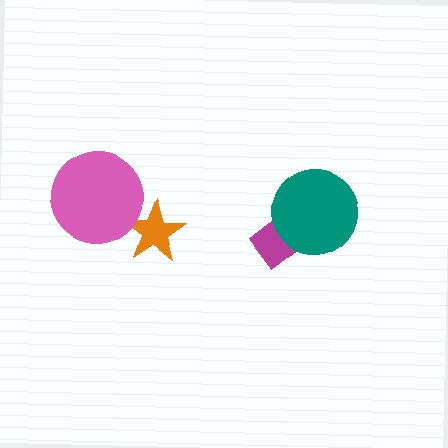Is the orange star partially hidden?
Yes, it is partially covered by another shape.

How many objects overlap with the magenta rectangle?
1 object overlaps with the magenta rectangle.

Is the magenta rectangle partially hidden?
Yes, it is partially covered by another shape.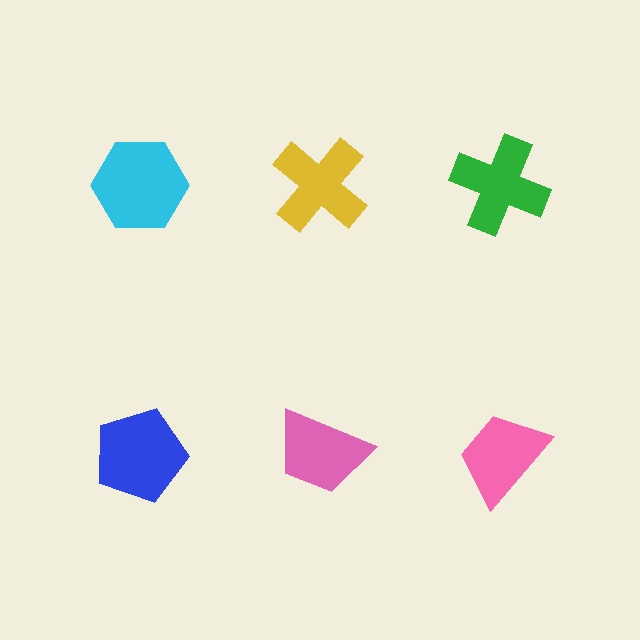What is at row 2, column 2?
A pink trapezoid.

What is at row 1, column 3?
A green cross.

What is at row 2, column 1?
A blue pentagon.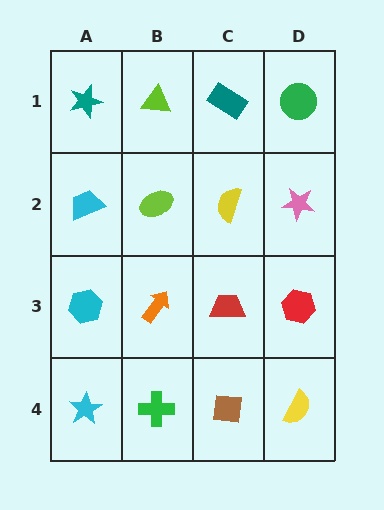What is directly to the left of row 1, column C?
A lime triangle.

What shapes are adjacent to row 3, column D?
A pink star (row 2, column D), a yellow semicircle (row 4, column D), a red trapezoid (row 3, column C).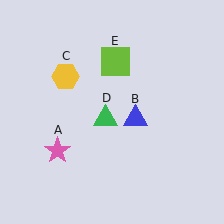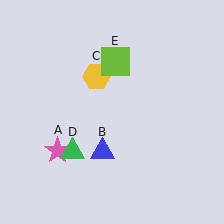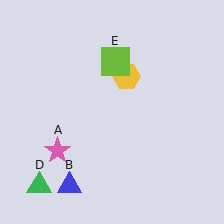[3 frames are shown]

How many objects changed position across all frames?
3 objects changed position: blue triangle (object B), yellow hexagon (object C), green triangle (object D).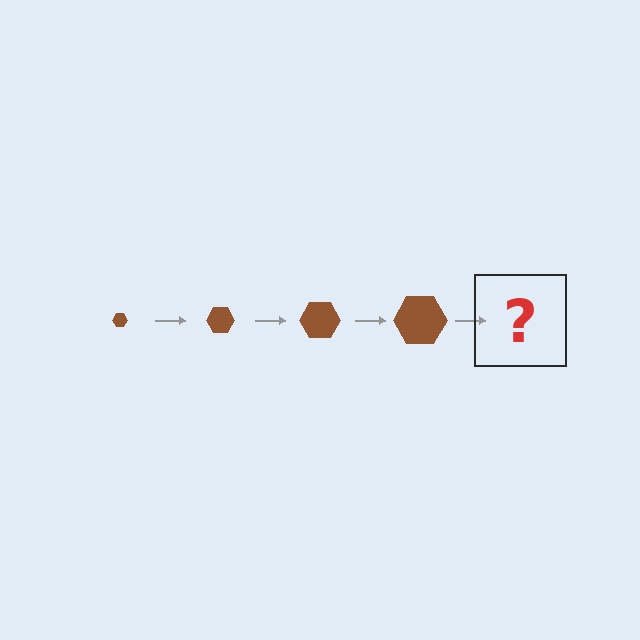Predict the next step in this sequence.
The next step is a brown hexagon, larger than the previous one.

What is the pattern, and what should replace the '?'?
The pattern is that the hexagon gets progressively larger each step. The '?' should be a brown hexagon, larger than the previous one.